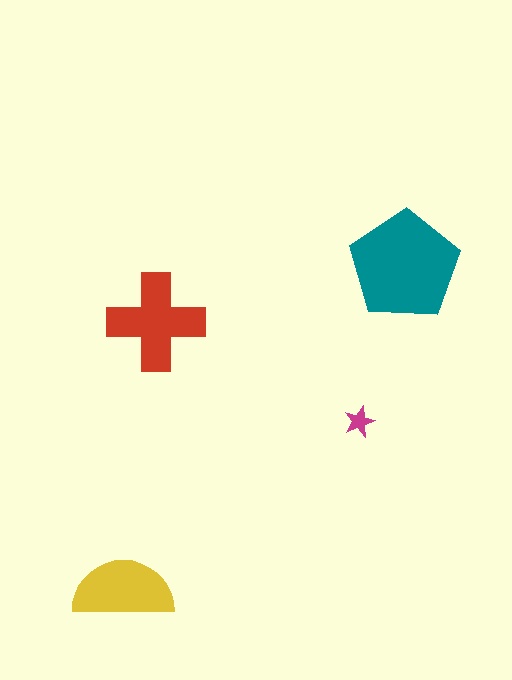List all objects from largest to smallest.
The teal pentagon, the red cross, the yellow semicircle, the magenta star.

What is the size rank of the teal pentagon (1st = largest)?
1st.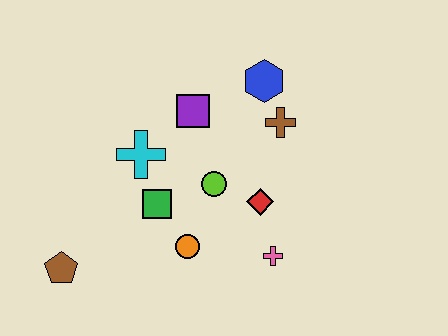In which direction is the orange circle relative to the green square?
The orange circle is below the green square.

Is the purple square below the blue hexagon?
Yes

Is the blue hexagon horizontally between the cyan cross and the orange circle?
No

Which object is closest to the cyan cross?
The green square is closest to the cyan cross.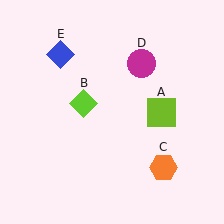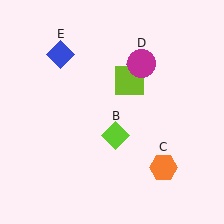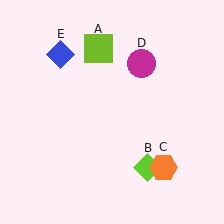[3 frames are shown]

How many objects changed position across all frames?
2 objects changed position: lime square (object A), lime diamond (object B).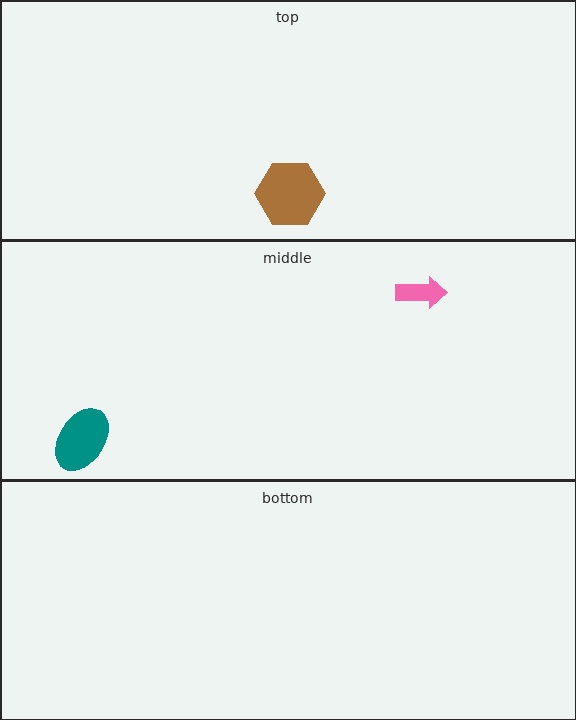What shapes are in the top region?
The brown hexagon.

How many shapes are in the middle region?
2.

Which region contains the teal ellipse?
The middle region.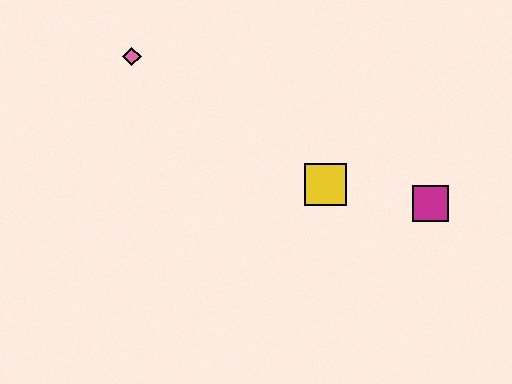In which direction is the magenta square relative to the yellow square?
The magenta square is to the right of the yellow square.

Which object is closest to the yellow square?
The magenta square is closest to the yellow square.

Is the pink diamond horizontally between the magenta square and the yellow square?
No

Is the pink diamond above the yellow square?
Yes